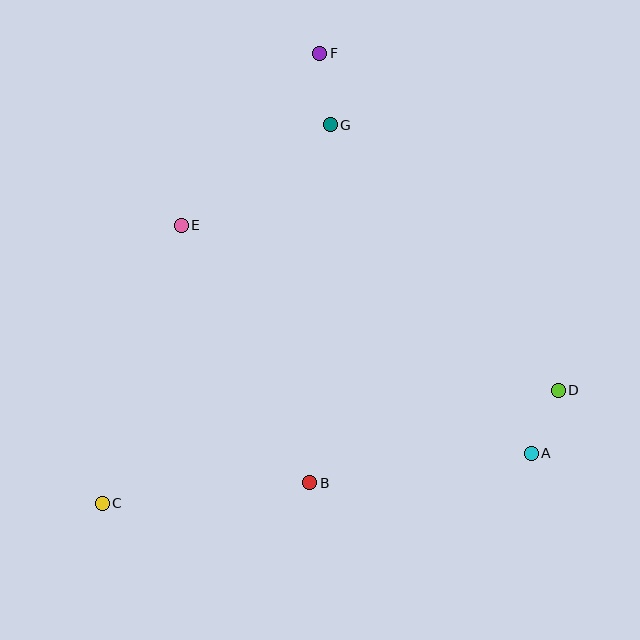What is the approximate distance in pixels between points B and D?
The distance between B and D is approximately 265 pixels.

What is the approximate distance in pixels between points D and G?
The distance between D and G is approximately 350 pixels.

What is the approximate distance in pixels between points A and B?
The distance between A and B is approximately 223 pixels.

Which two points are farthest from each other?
Points C and F are farthest from each other.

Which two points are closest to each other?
Points A and D are closest to each other.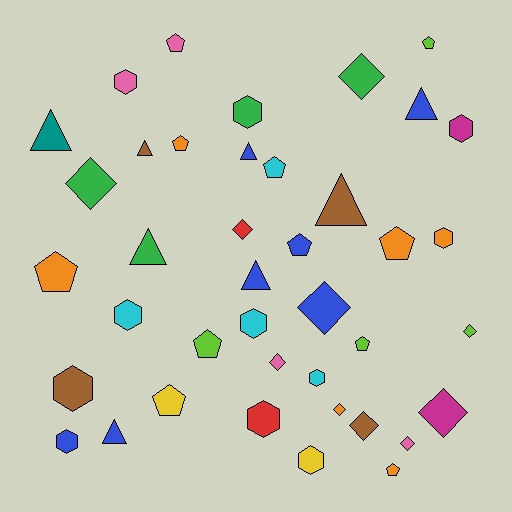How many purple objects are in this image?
There are no purple objects.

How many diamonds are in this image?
There are 10 diamonds.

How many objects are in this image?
There are 40 objects.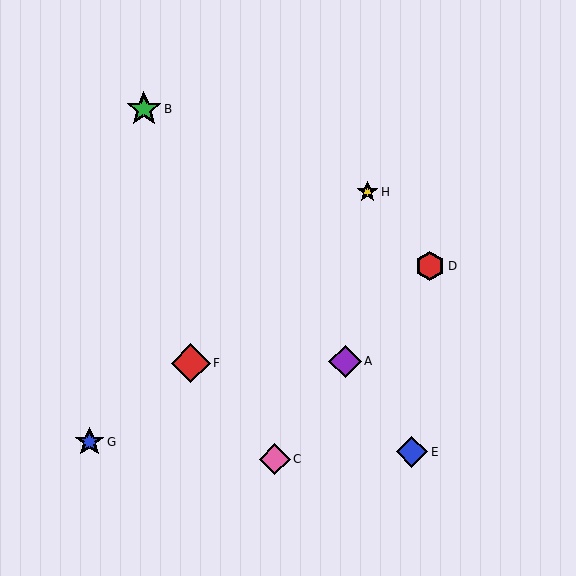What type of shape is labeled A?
Shape A is a purple diamond.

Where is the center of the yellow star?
The center of the yellow star is at (368, 192).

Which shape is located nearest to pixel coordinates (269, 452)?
The pink diamond (labeled C) at (275, 459) is nearest to that location.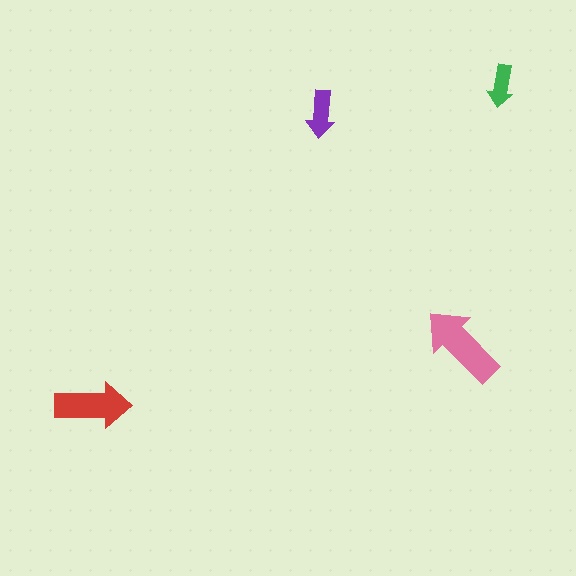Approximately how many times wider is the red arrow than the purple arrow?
About 1.5 times wider.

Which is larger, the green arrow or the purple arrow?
The purple one.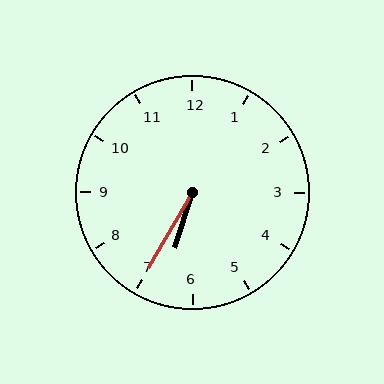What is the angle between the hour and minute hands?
Approximately 12 degrees.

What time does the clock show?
6:35.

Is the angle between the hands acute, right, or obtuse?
It is acute.